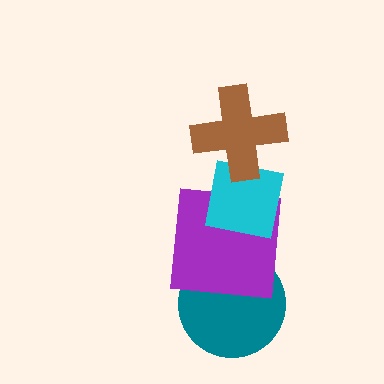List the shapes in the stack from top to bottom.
From top to bottom: the brown cross, the cyan square, the purple square, the teal circle.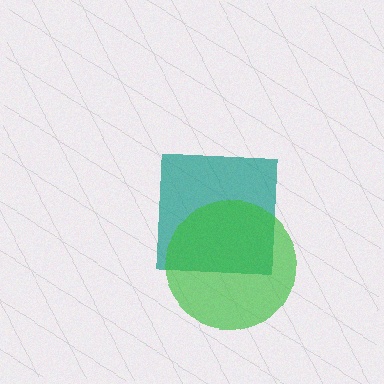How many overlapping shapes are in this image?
There are 2 overlapping shapes in the image.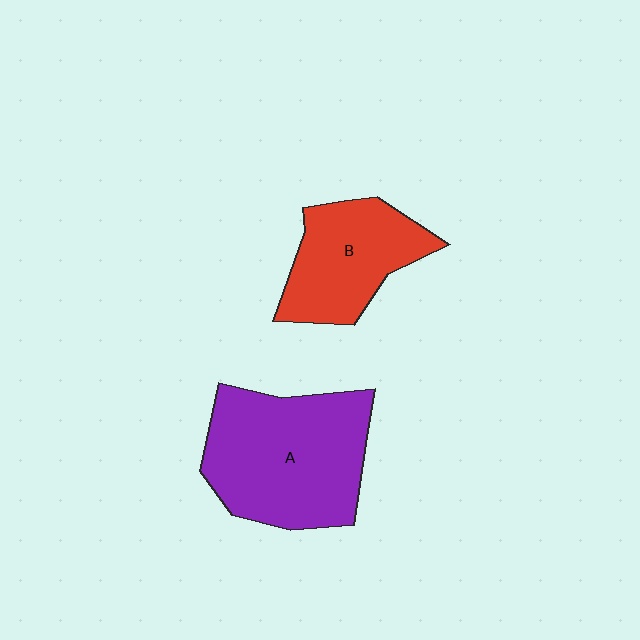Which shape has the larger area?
Shape A (purple).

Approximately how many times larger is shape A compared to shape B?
Approximately 1.5 times.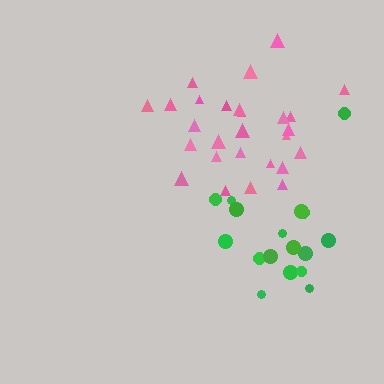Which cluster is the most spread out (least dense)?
Green.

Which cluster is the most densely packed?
Pink.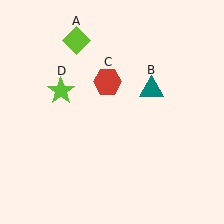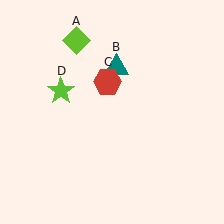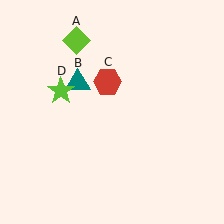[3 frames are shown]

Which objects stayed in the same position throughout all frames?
Lime diamond (object A) and red hexagon (object C) and lime star (object D) remained stationary.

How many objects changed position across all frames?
1 object changed position: teal triangle (object B).